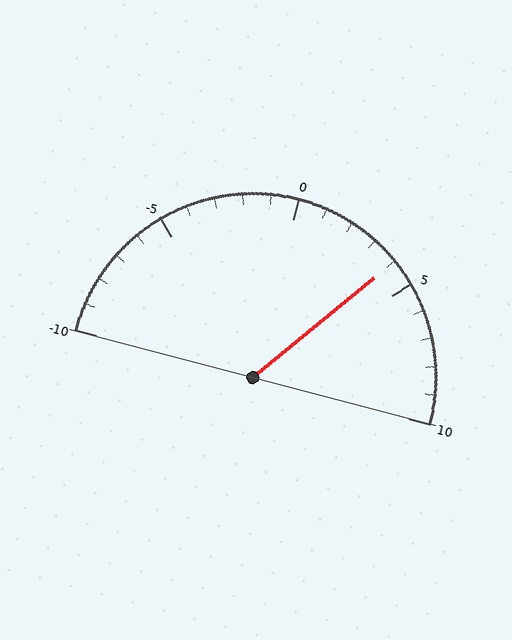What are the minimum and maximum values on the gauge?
The gauge ranges from -10 to 10.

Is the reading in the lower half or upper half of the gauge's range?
The reading is in the upper half of the range (-10 to 10).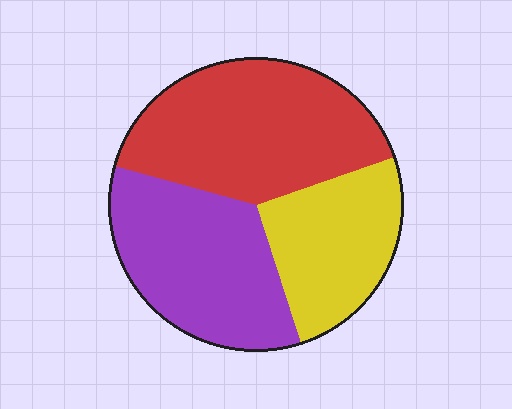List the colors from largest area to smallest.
From largest to smallest: red, purple, yellow.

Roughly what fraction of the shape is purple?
Purple takes up between a third and a half of the shape.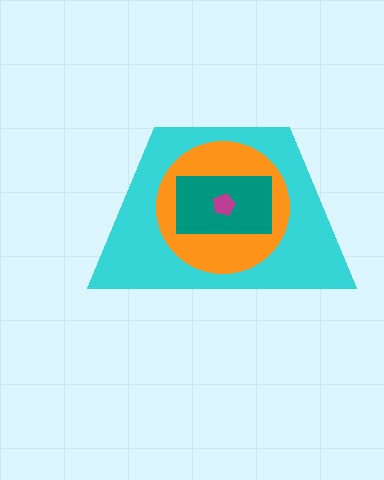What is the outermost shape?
The cyan trapezoid.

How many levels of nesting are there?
4.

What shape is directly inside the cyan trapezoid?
The orange circle.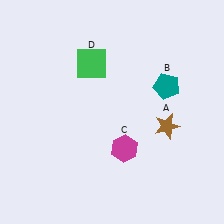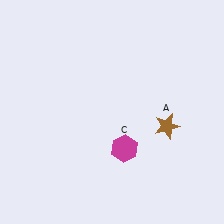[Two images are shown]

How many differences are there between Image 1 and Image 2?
There are 2 differences between the two images.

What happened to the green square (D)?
The green square (D) was removed in Image 2. It was in the top-left area of Image 1.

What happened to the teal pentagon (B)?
The teal pentagon (B) was removed in Image 2. It was in the top-right area of Image 1.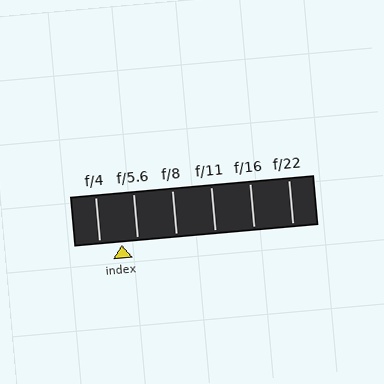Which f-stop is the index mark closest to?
The index mark is closest to f/5.6.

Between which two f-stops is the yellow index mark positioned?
The index mark is between f/4 and f/5.6.